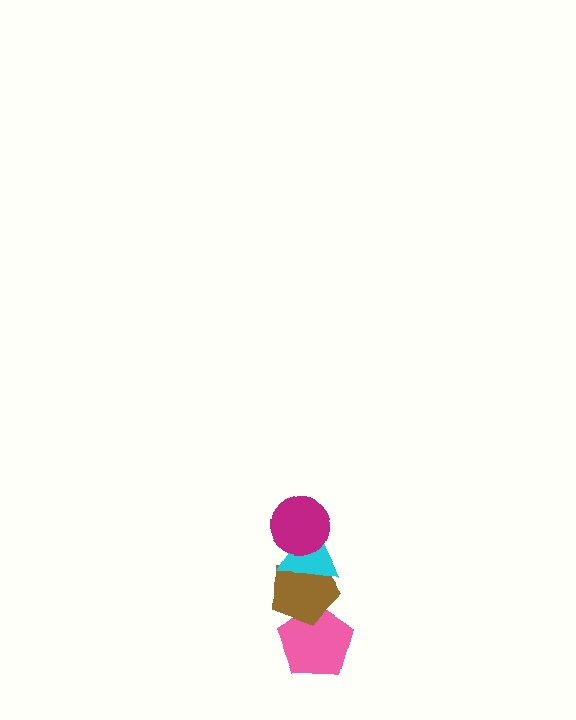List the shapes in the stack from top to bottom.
From top to bottom: the magenta circle, the cyan triangle, the brown pentagon, the pink pentagon.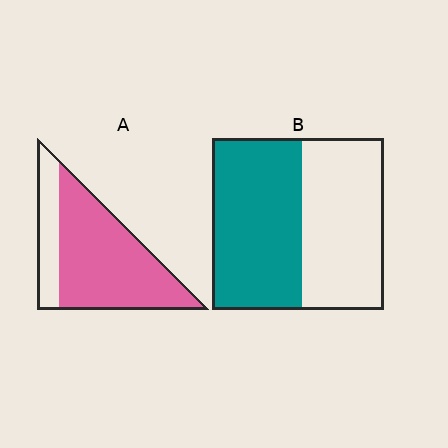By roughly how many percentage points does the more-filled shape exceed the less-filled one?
By roughly 25 percentage points (A over B).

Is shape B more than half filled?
Roughly half.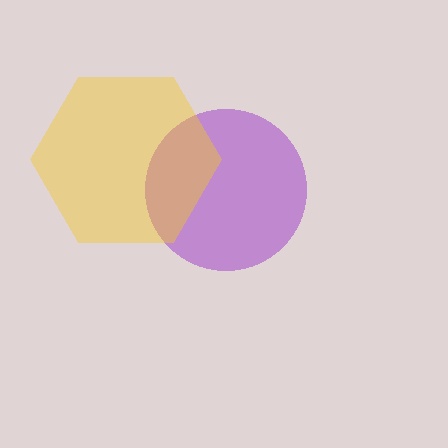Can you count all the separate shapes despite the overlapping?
Yes, there are 2 separate shapes.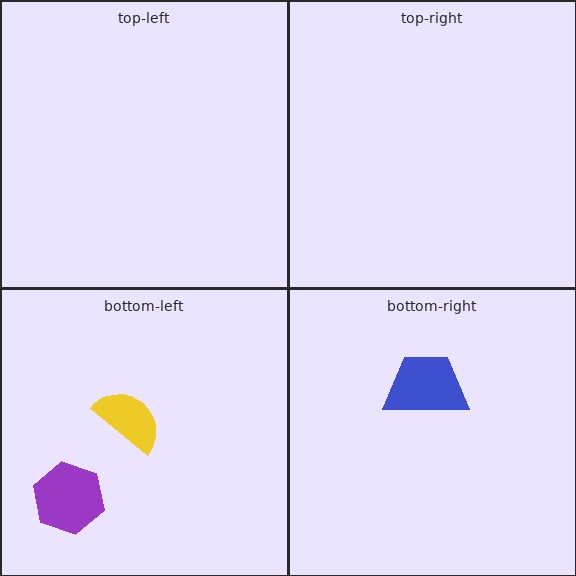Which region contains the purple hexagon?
The bottom-left region.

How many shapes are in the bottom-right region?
1.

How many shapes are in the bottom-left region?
2.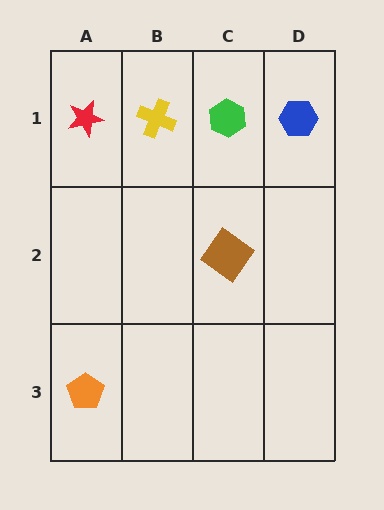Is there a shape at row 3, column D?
No, that cell is empty.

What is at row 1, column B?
A yellow cross.